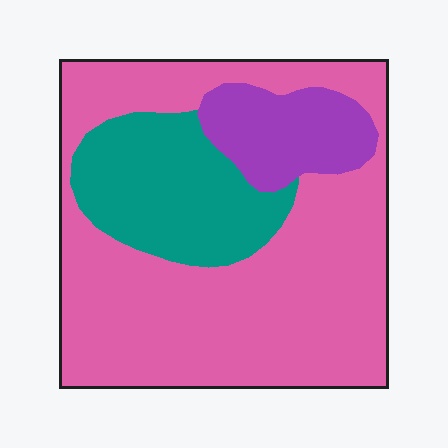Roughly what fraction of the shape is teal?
Teal covers 22% of the shape.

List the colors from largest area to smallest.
From largest to smallest: pink, teal, purple.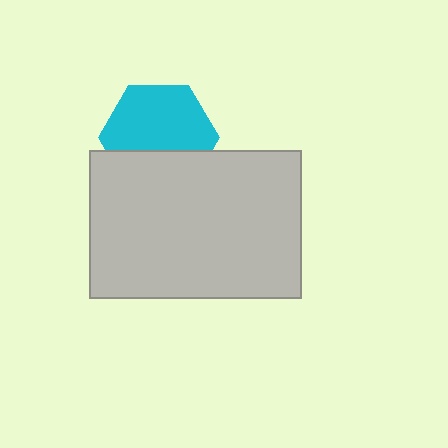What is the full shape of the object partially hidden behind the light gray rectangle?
The partially hidden object is a cyan hexagon.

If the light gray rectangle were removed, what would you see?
You would see the complete cyan hexagon.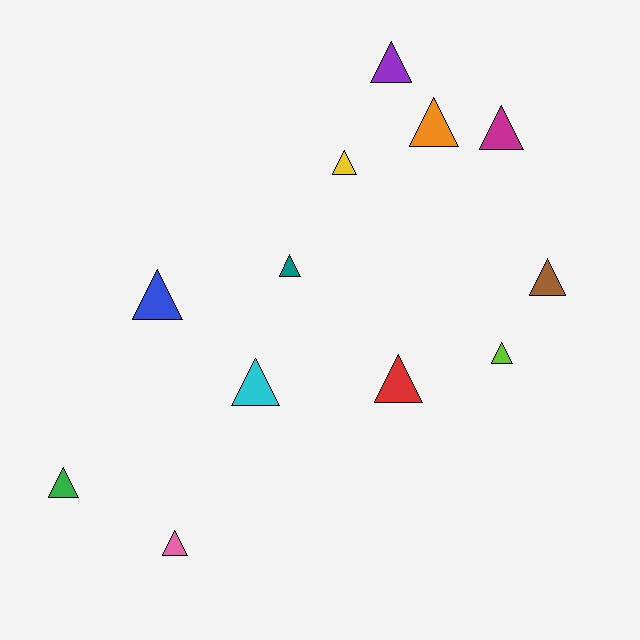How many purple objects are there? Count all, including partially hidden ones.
There is 1 purple object.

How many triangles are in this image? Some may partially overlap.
There are 12 triangles.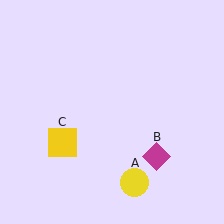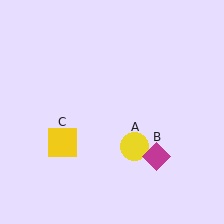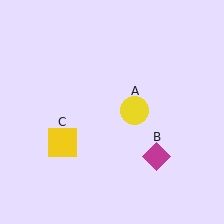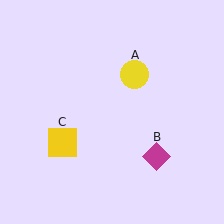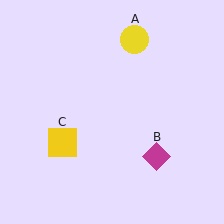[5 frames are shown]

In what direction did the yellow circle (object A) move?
The yellow circle (object A) moved up.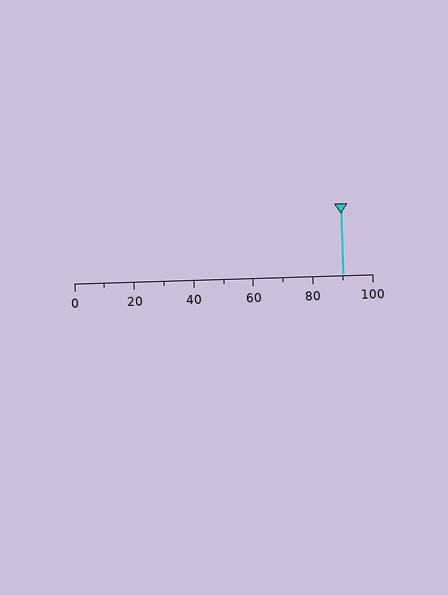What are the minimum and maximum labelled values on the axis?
The axis runs from 0 to 100.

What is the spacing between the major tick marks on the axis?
The major ticks are spaced 20 apart.